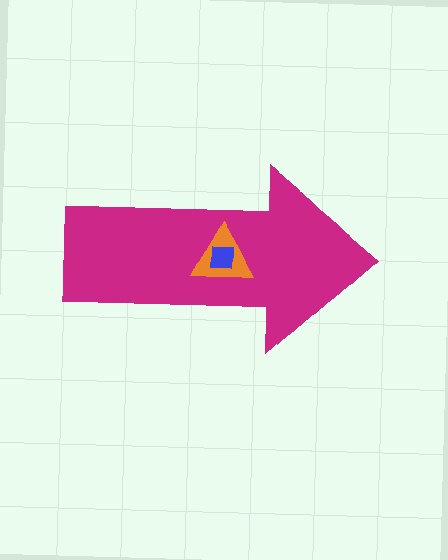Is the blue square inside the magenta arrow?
Yes.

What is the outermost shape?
The magenta arrow.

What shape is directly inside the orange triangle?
The blue square.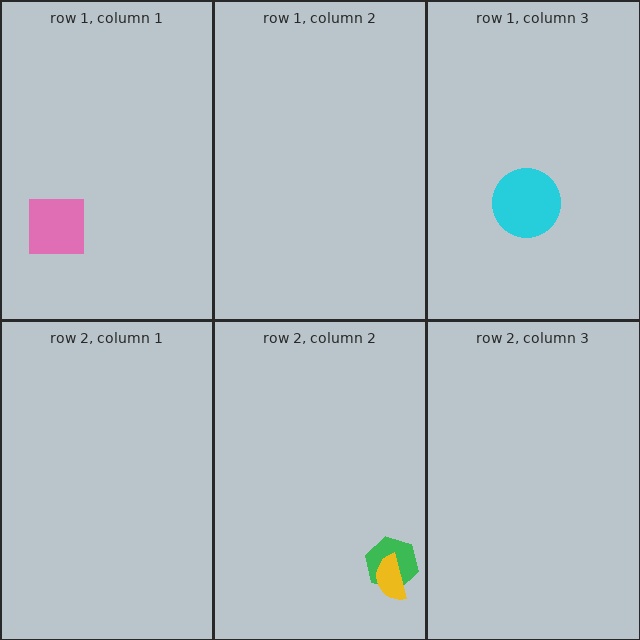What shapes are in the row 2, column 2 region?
The green hexagon, the yellow semicircle.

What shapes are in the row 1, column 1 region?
The pink square.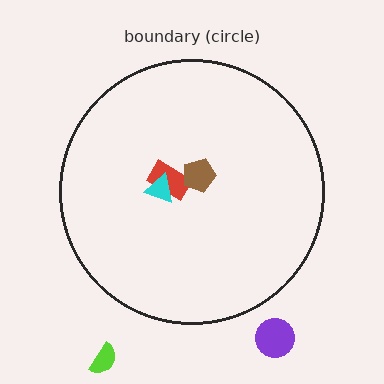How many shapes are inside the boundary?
3 inside, 2 outside.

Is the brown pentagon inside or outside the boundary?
Inside.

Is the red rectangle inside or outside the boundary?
Inside.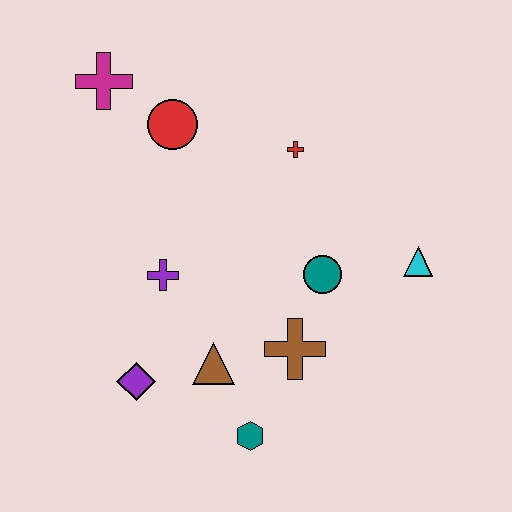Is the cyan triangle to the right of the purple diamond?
Yes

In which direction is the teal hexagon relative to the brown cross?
The teal hexagon is below the brown cross.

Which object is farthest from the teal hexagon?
The magenta cross is farthest from the teal hexagon.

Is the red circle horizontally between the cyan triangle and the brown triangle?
No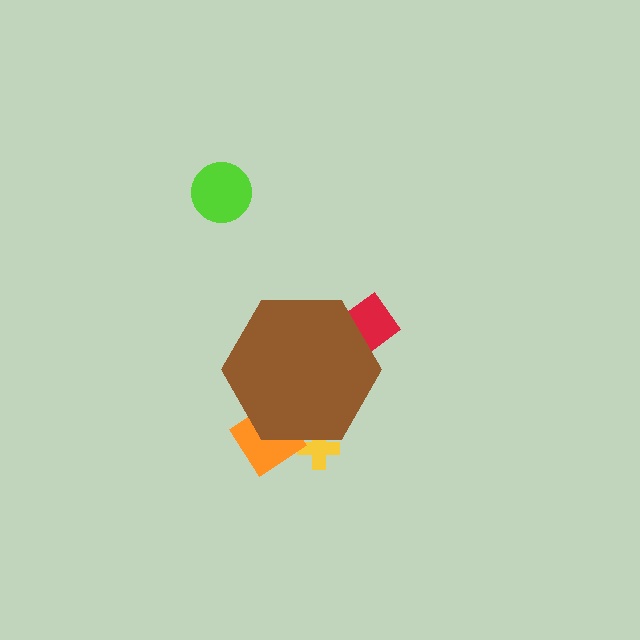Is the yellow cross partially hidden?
Yes, the yellow cross is partially hidden behind the brown hexagon.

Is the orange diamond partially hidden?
Yes, the orange diamond is partially hidden behind the brown hexagon.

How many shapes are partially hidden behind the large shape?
3 shapes are partially hidden.